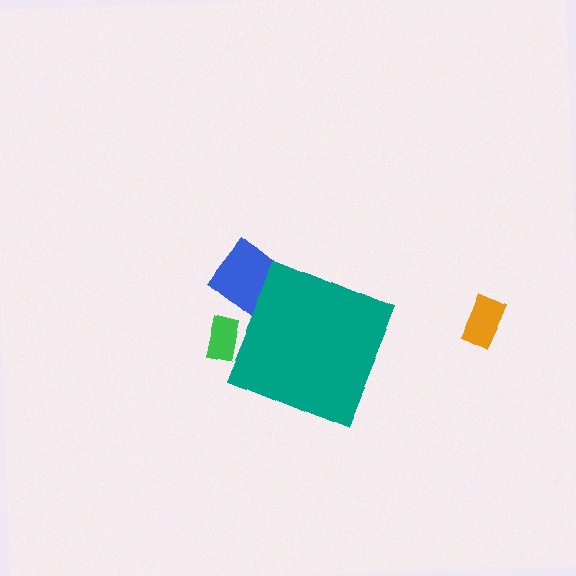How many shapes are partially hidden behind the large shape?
2 shapes are partially hidden.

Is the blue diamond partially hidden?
Yes, the blue diamond is partially hidden behind the teal diamond.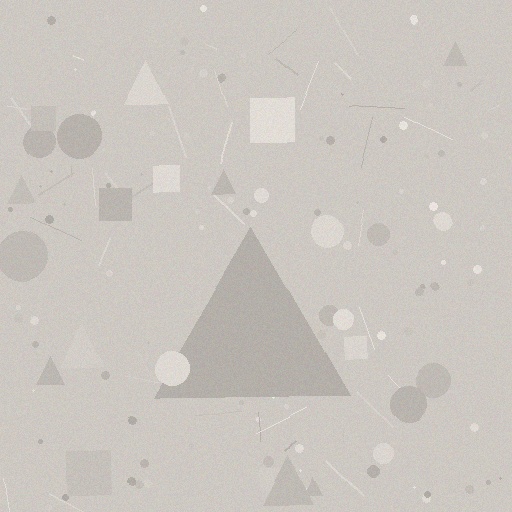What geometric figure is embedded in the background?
A triangle is embedded in the background.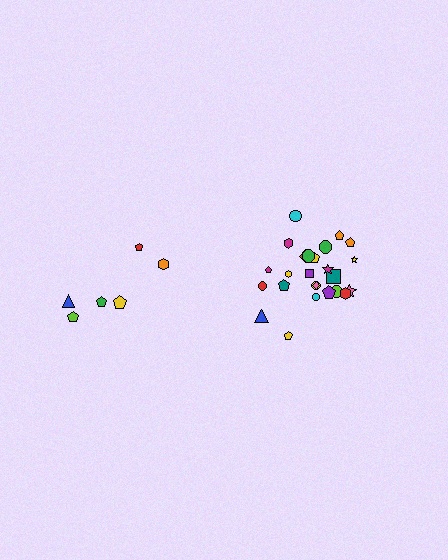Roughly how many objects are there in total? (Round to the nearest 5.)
Roughly 30 objects in total.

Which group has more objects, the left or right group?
The right group.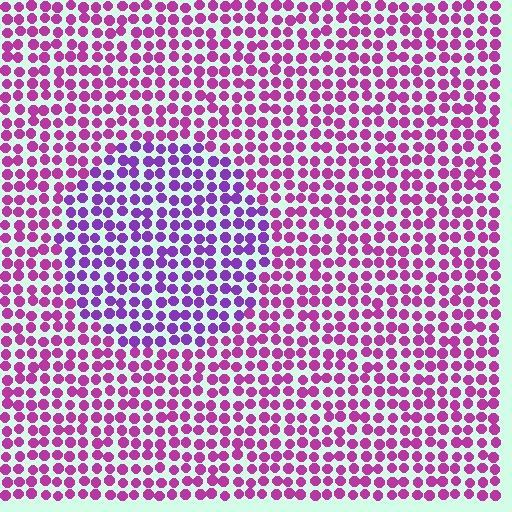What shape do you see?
I see a circle.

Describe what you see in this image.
The image is filled with small magenta elements in a uniform arrangement. A circle-shaped region is visible where the elements are tinted to a slightly different hue, forming a subtle color boundary.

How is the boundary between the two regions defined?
The boundary is defined purely by a slight shift in hue (about 34 degrees). Spacing, size, and orientation are identical on both sides.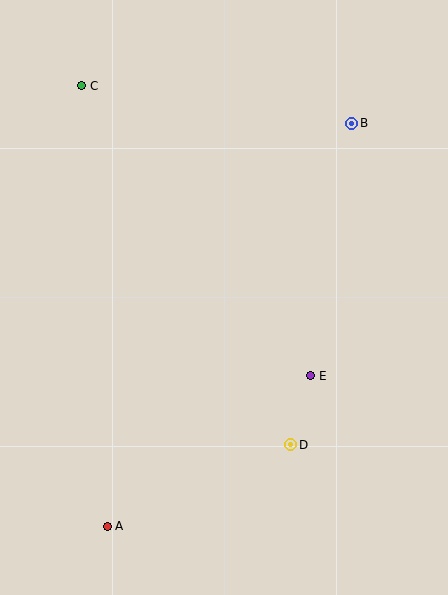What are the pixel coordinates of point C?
Point C is at (82, 86).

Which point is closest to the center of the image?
Point E at (311, 376) is closest to the center.